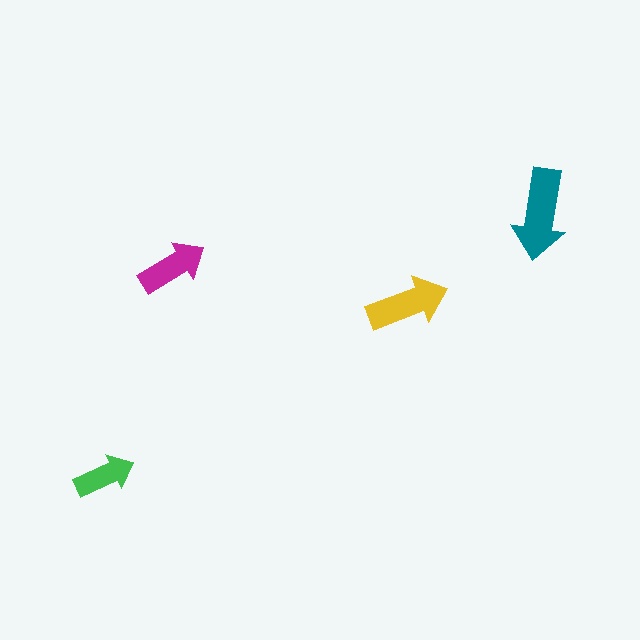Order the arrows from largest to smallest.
the teal one, the yellow one, the magenta one, the green one.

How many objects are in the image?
There are 4 objects in the image.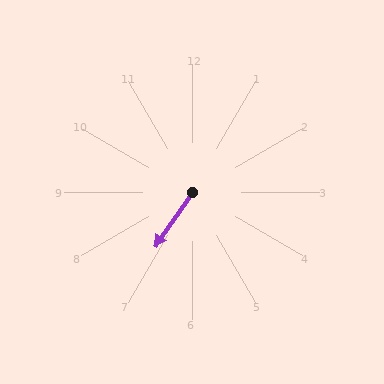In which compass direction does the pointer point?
Southwest.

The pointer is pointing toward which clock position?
Roughly 7 o'clock.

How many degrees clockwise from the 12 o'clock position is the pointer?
Approximately 214 degrees.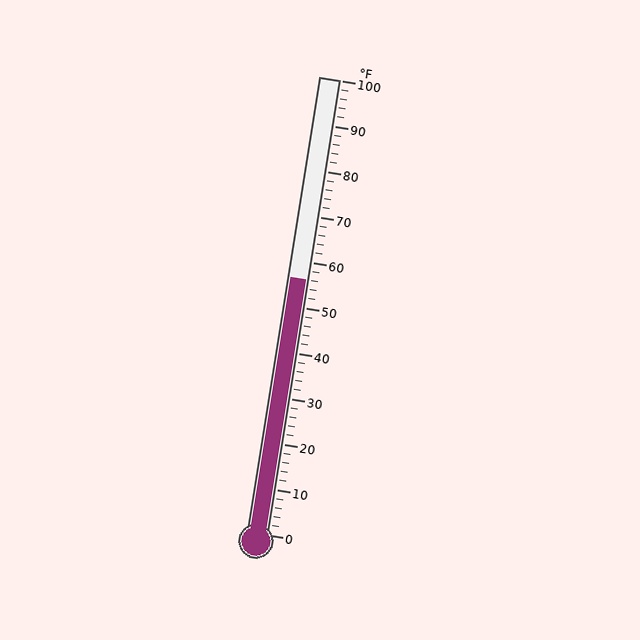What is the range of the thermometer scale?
The thermometer scale ranges from 0°F to 100°F.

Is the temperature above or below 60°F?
The temperature is below 60°F.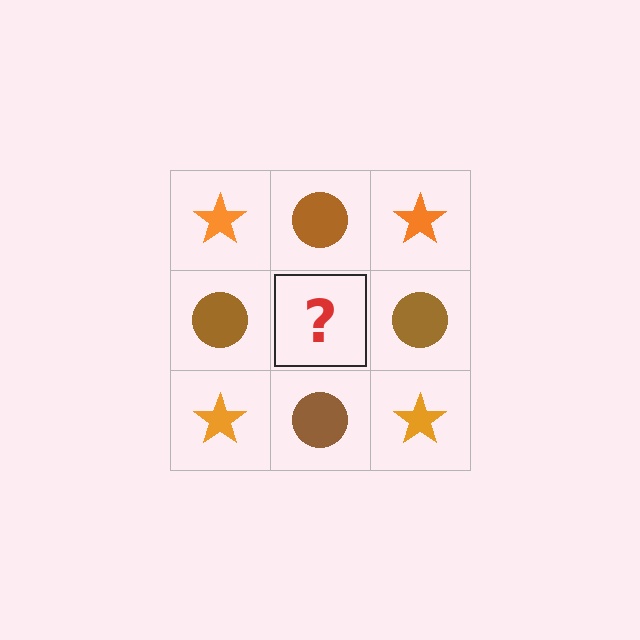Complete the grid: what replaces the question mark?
The question mark should be replaced with an orange star.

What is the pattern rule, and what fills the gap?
The rule is that it alternates orange star and brown circle in a checkerboard pattern. The gap should be filled with an orange star.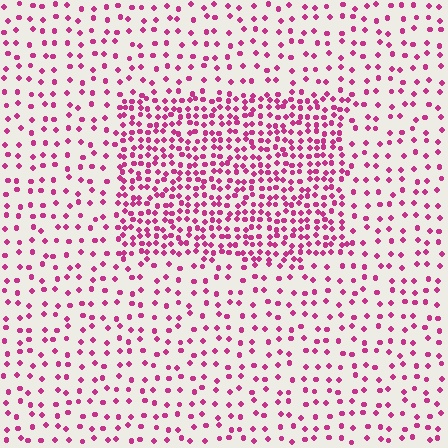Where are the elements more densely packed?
The elements are more densely packed inside the rectangle boundary.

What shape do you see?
I see a rectangle.